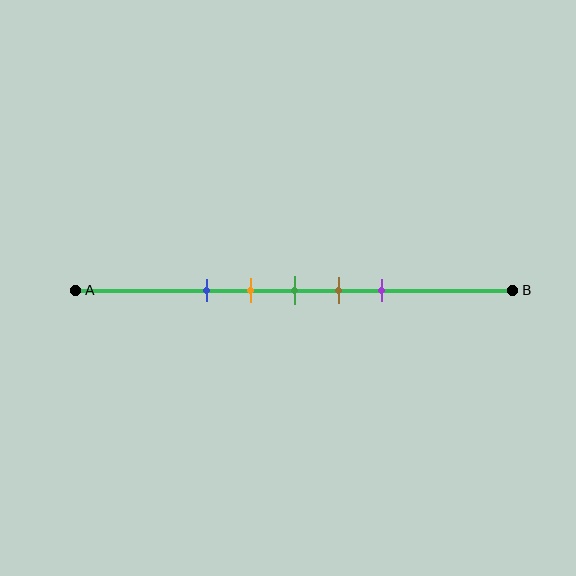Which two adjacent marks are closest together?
The orange and green marks are the closest adjacent pair.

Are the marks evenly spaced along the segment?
Yes, the marks are approximately evenly spaced.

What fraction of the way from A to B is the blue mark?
The blue mark is approximately 30% (0.3) of the way from A to B.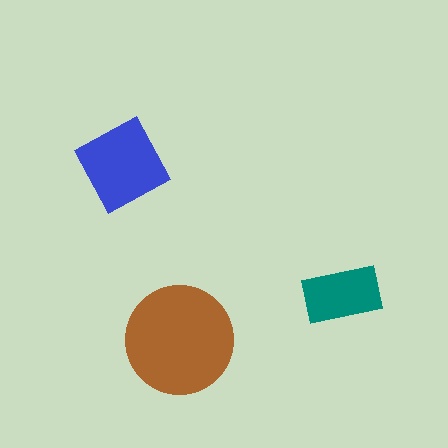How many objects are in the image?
There are 3 objects in the image.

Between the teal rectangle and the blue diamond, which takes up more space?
The blue diamond.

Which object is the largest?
The brown circle.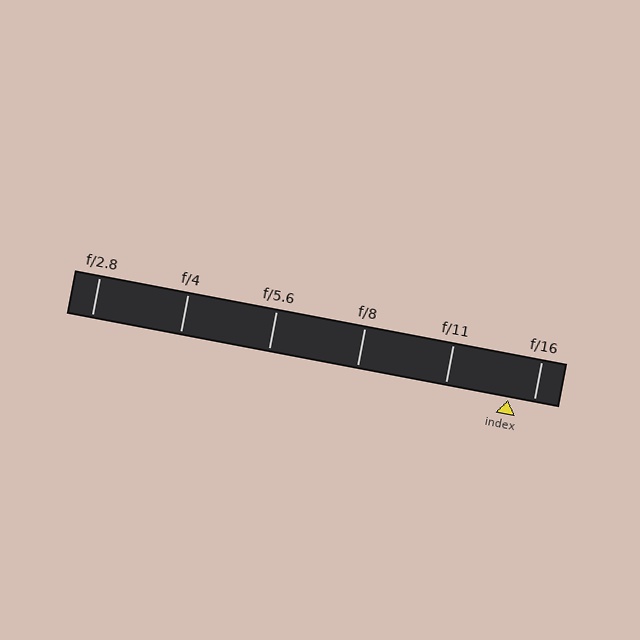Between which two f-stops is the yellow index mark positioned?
The index mark is between f/11 and f/16.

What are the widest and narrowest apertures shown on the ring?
The widest aperture shown is f/2.8 and the narrowest is f/16.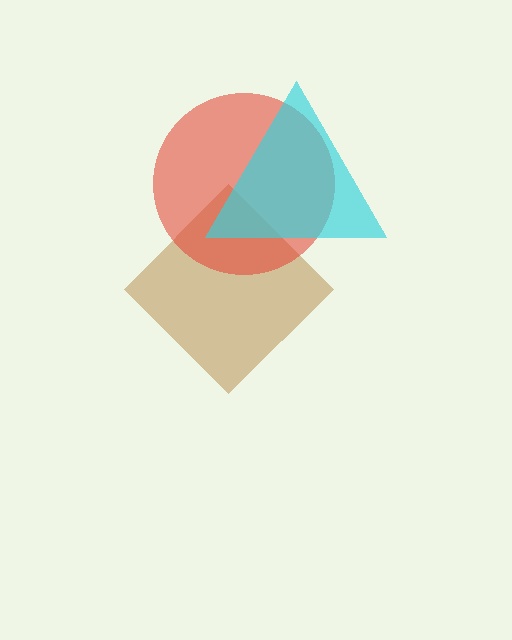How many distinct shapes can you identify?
There are 3 distinct shapes: a brown diamond, a red circle, a cyan triangle.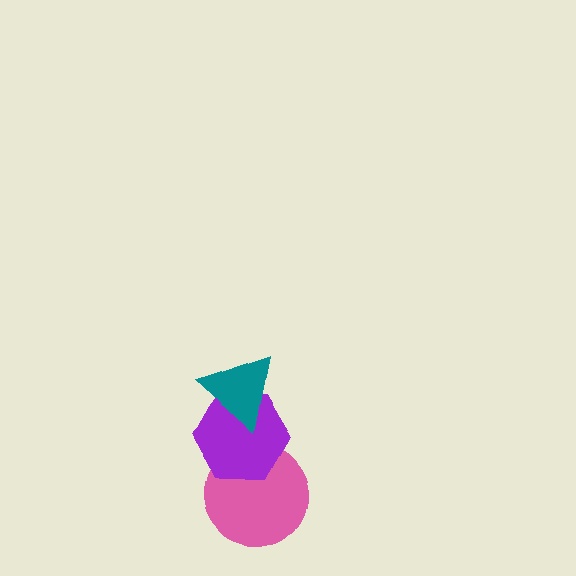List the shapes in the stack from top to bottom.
From top to bottom: the teal triangle, the purple hexagon, the pink circle.